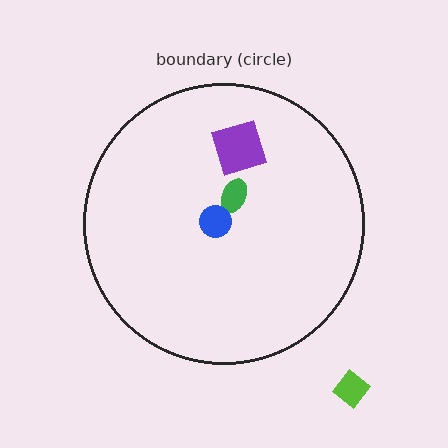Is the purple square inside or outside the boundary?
Inside.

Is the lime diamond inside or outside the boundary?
Outside.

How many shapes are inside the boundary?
3 inside, 1 outside.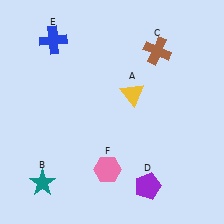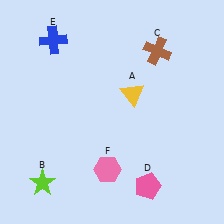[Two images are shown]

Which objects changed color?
B changed from teal to lime. D changed from purple to pink.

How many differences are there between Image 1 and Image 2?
There are 2 differences between the two images.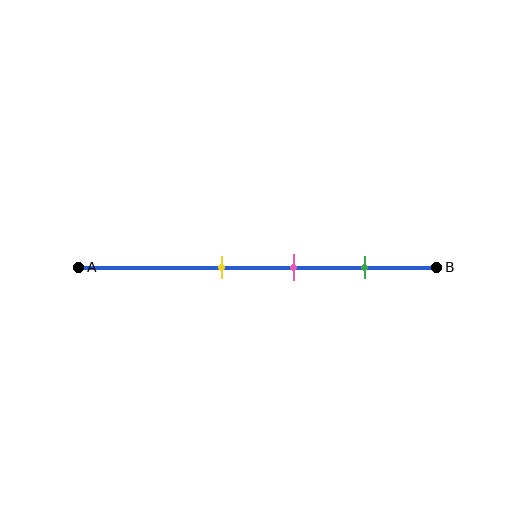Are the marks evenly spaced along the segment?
Yes, the marks are approximately evenly spaced.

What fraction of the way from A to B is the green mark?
The green mark is approximately 80% (0.8) of the way from A to B.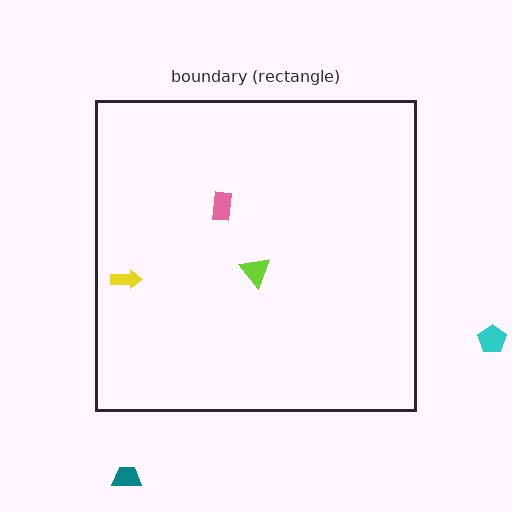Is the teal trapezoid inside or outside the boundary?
Outside.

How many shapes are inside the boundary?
3 inside, 2 outside.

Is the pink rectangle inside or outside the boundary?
Inside.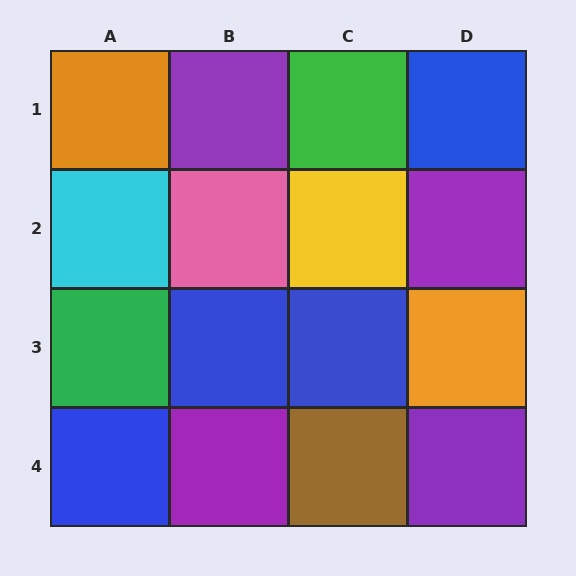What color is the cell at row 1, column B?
Purple.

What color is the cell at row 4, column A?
Blue.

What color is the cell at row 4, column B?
Purple.